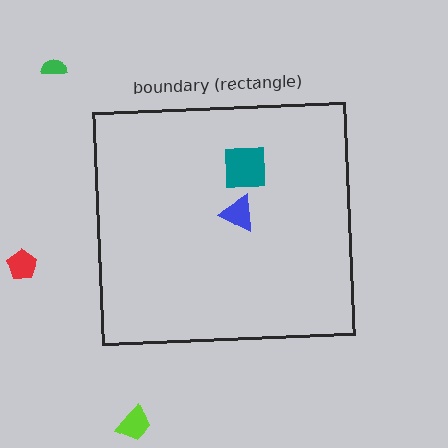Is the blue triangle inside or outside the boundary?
Inside.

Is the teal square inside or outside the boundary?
Inside.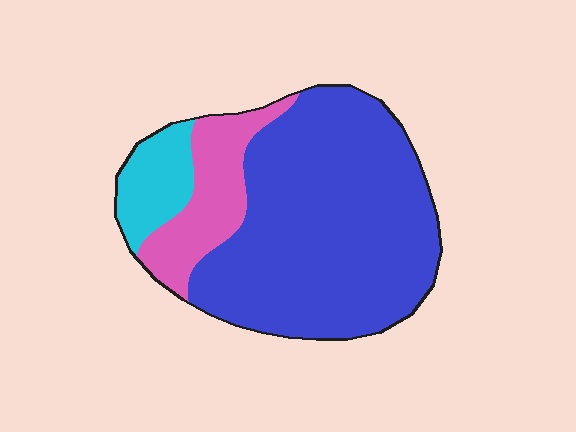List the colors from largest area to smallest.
From largest to smallest: blue, pink, cyan.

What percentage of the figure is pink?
Pink covers 18% of the figure.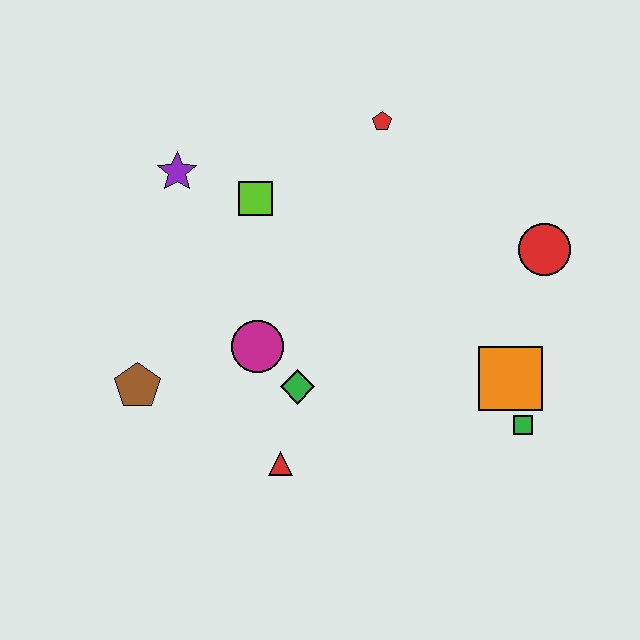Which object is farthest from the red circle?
The brown pentagon is farthest from the red circle.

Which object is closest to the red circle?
The orange square is closest to the red circle.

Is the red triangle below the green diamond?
Yes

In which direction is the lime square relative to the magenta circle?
The lime square is above the magenta circle.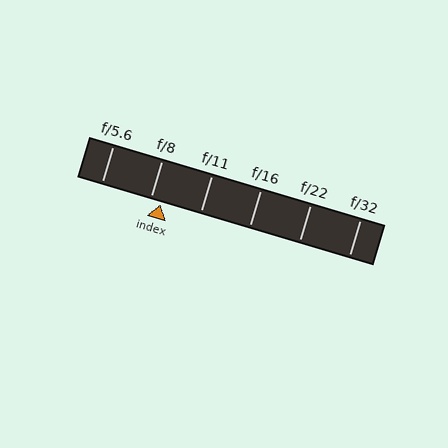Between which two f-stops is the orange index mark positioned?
The index mark is between f/8 and f/11.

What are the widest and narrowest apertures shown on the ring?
The widest aperture shown is f/5.6 and the narrowest is f/32.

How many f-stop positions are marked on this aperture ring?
There are 6 f-stop positions marked.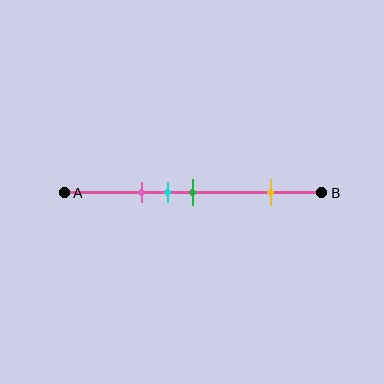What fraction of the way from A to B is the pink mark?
The pink mark is approximately 30% (0.3) of the way from A to B.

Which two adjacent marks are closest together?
The cyan and green marks are the closest adjacent pair.